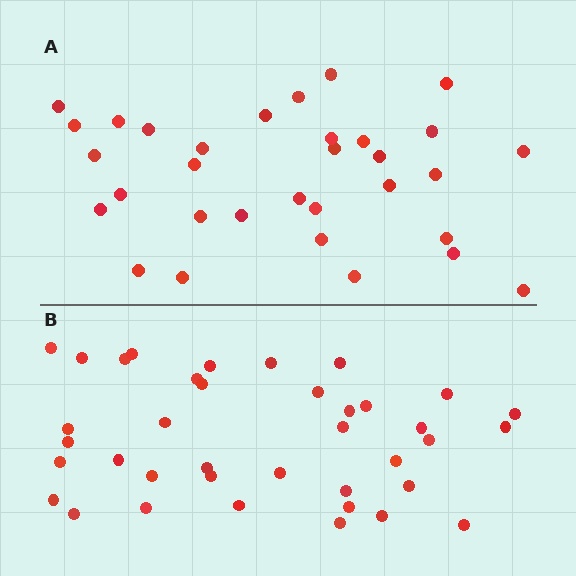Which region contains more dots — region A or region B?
Region B (the bottom region) has more dots.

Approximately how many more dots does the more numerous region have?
Region B has about 6 more dots than region A.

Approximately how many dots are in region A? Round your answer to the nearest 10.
About 30 dots. (The exact count is 32, which rounds to 30.)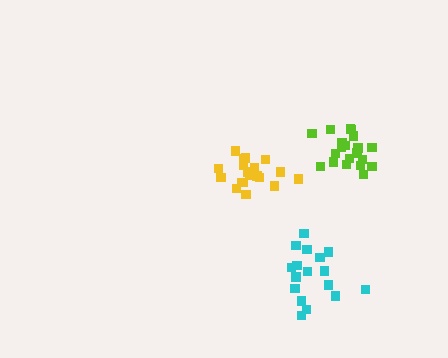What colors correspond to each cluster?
The clusters are colored: yellow, cyan, lime.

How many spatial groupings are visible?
There are 3 spatial groupings.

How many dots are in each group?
Group 1: 20 dots, Group 2: 17 dots, Group 3: 20 dots (57 total).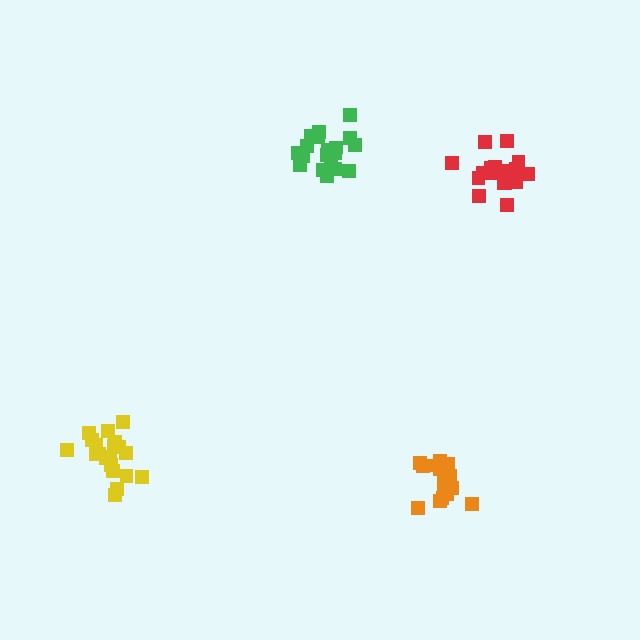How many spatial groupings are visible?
There are 4 spatial groupings.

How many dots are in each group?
Group 1: 19 dots, Group 2: 16 dots, Group 3: 20 dots, Group 4: 21 dots (76 total).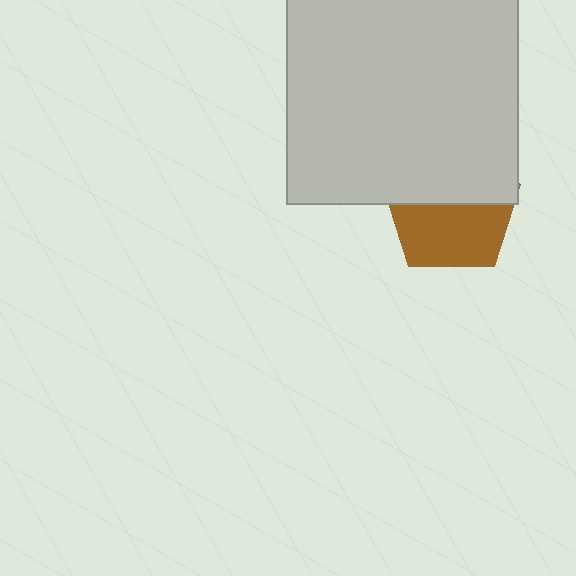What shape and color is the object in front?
The object in front is a light gray square.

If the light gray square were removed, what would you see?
You would see the complete brown pentagon.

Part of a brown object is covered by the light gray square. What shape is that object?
It is a pentagon.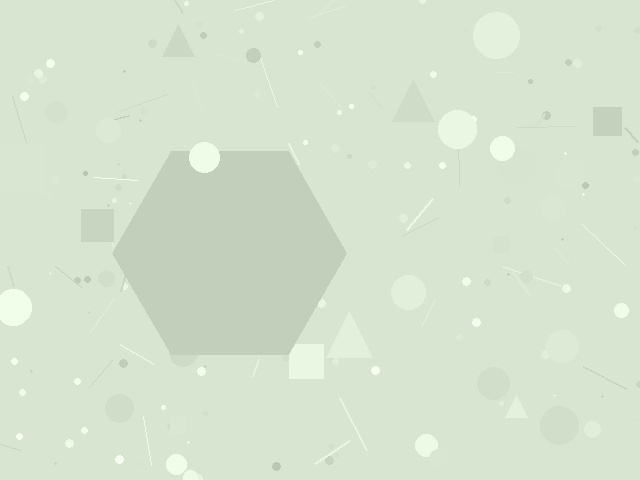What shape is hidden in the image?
A hexagon is hidden in the image.